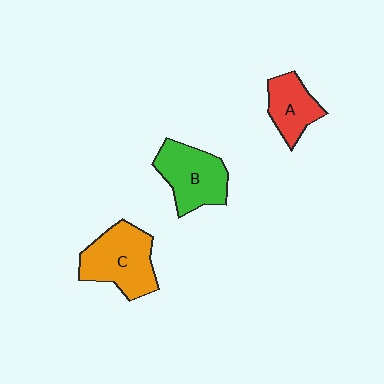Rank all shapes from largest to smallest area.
From largest to smallest: C (orange), B (green), A (red).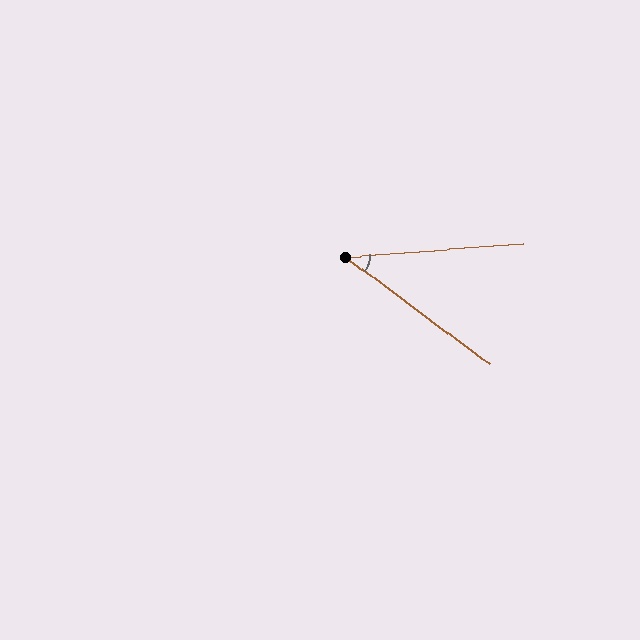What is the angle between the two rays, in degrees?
Approximately 41 degrees.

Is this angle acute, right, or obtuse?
It is acute.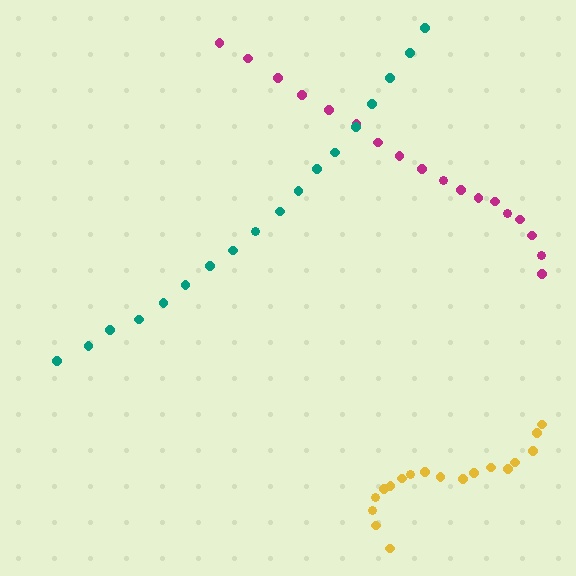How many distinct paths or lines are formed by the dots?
There are 3 distinct paths.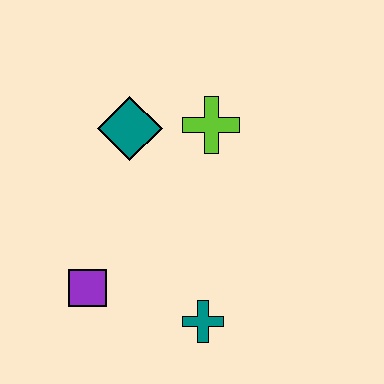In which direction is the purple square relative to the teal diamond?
The purple square is below the teal diamond.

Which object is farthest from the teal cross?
The teal diamond is farthest from the teal cross.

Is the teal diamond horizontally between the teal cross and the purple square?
Yes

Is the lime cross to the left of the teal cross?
No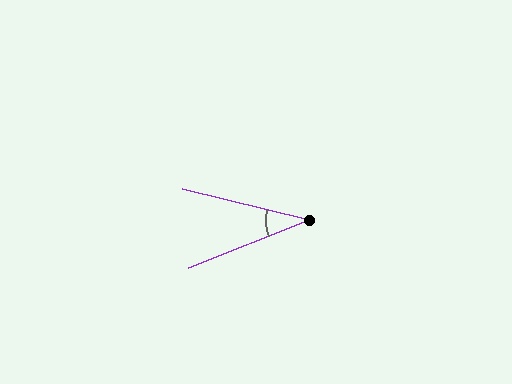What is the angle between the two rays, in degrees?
Approximately 36 degrees.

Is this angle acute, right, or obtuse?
It is acute.